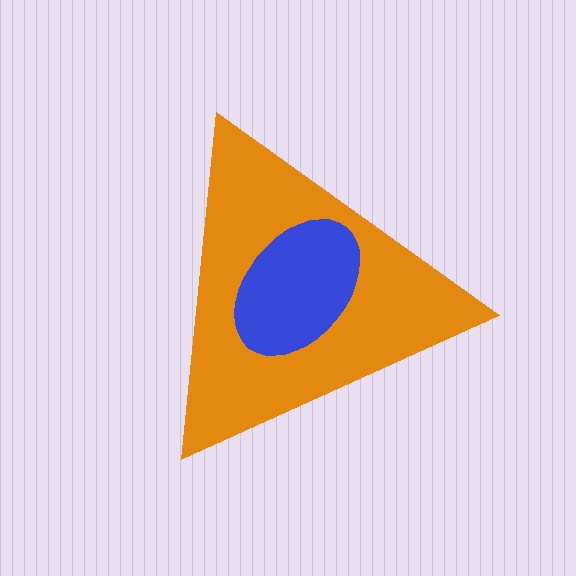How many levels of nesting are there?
2.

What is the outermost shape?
The orange triangle.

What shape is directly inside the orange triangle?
The blue ellipse.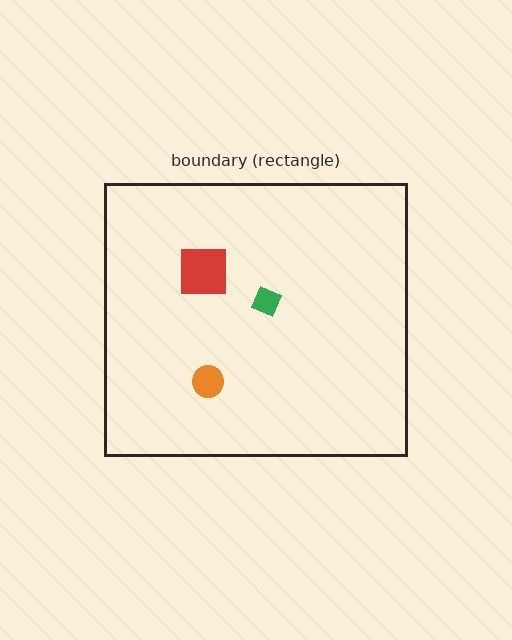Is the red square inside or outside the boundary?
Inside.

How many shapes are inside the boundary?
3 inside, 0 outside.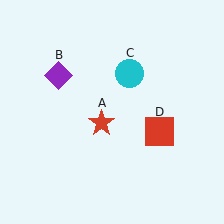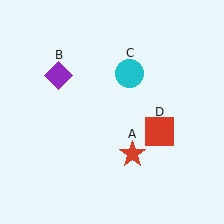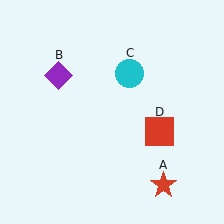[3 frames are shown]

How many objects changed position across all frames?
1 object changed position: red star (object A).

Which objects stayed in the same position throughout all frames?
Purple diamond (object B) and cyan circle (object C) and red square (object D) remained stationary.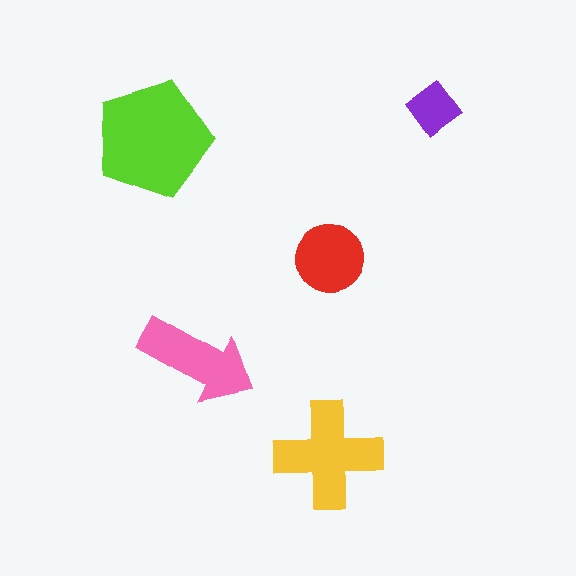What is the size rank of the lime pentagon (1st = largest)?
1st.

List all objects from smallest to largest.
The purple diamond, the red circle, the pink arrow, the yellow cross, the lime pentagon.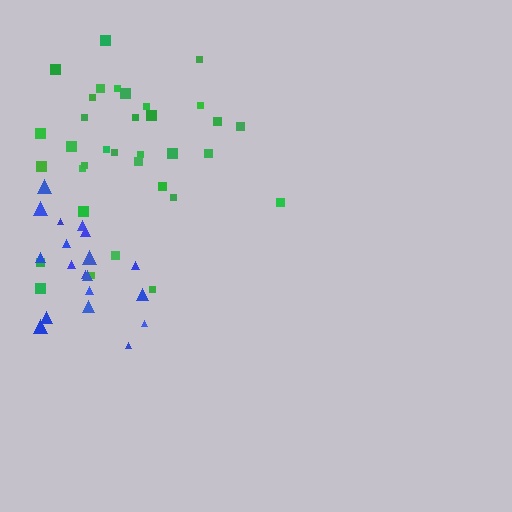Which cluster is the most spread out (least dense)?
Green.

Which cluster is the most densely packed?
Blue.